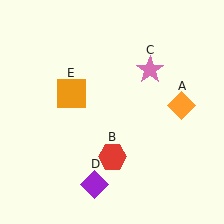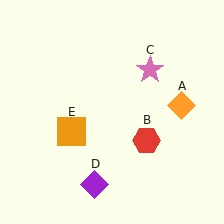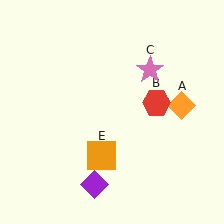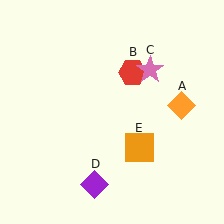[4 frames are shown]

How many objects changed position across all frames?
2 objects changed position: red hexagon (object B), orange square (object E).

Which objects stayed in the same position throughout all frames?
Orange diamond (object A) and pink star (object C) and purple diamond (object D) remained stationary.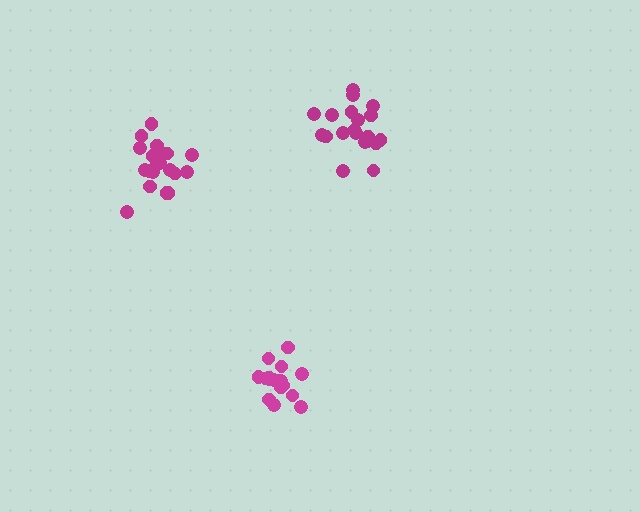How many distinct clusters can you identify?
There are 3 distinct clusters.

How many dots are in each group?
Group 1: 20 dots, Group 2: 20 dots, Group 3: 17 dots (57 total).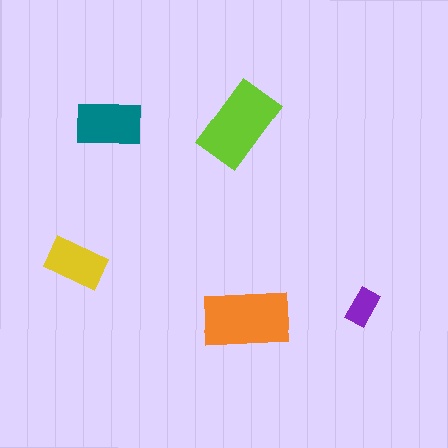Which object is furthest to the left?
The yellow rectangle is leftmost.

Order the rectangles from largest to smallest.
the orange one, the lime one, the teal one, the yellow one, the purple one.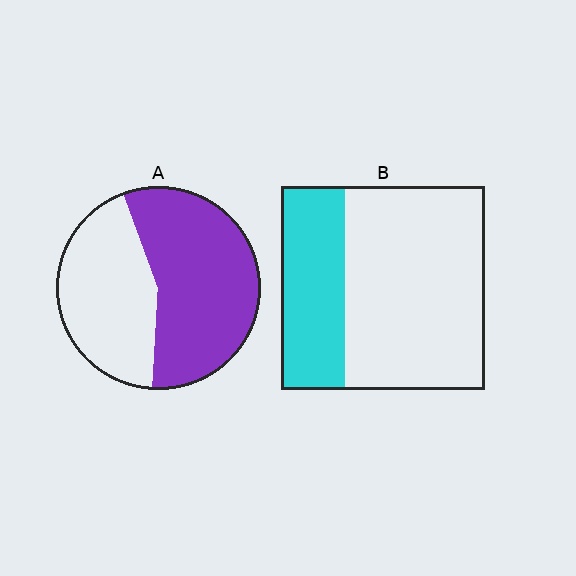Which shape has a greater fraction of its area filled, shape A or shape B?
Shape A.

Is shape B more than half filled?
No.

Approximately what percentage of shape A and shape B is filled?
A is approximately 55% and B is approximately 30%.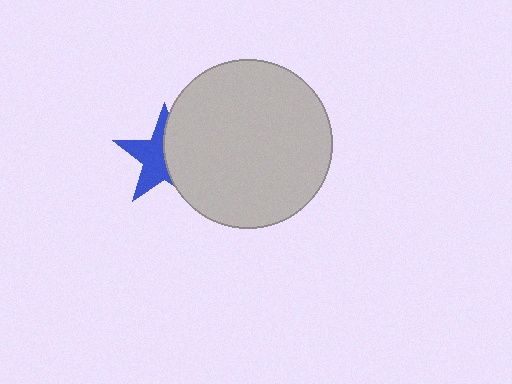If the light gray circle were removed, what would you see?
You would see the complete blue star.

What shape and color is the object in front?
The object in front is a light gray circle.